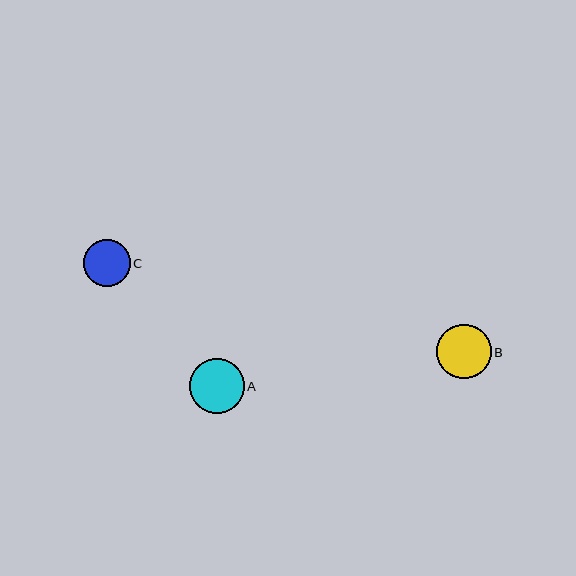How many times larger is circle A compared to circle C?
Circle A is approximately 1.2 times the size of circle C.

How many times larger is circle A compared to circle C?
Circle A is approximately 1.2 times the size of circle C.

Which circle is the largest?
Circle A is the largest with a size of approximately 55 pixels.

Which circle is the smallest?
Circle C is the smallest with a size of approximately 47 pixels.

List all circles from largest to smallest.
From largest to smallest: A, B, C.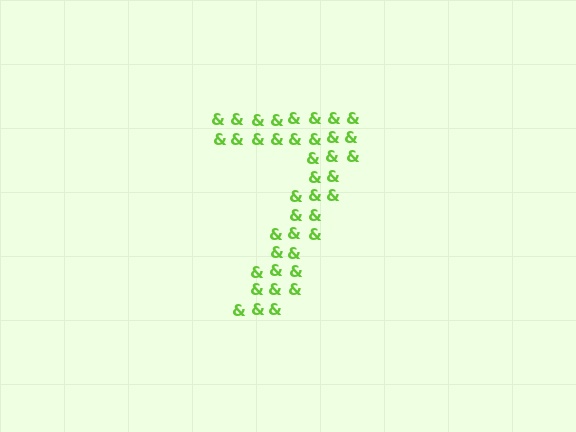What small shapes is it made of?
It is made of small ampersands.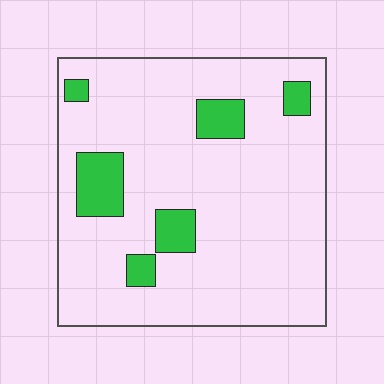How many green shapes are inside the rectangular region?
6.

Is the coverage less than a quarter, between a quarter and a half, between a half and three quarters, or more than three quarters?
Less than a quarter.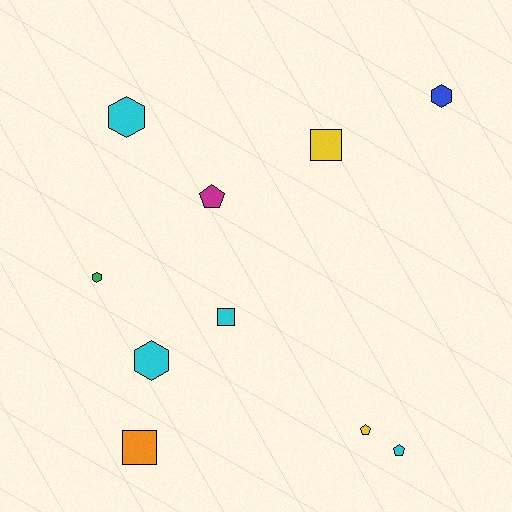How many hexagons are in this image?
There are 4 hexagons.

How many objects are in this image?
There are 10 objects.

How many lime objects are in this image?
There are no lime objects.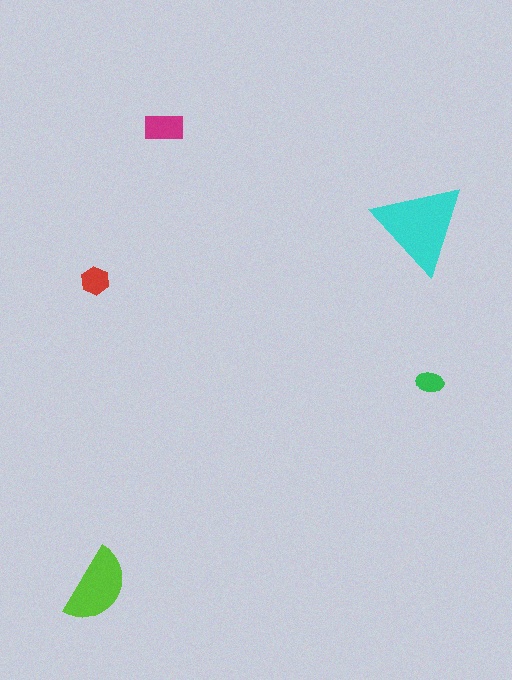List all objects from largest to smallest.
The cyan triangle, the lime semicircle, the magenta rectangle, the red hexagon, the green ellipse.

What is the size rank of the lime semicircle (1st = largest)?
2nd.